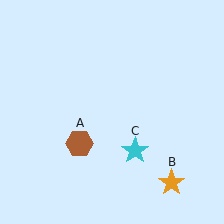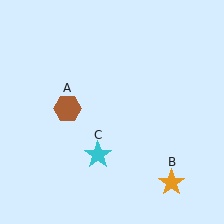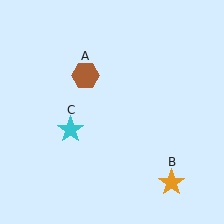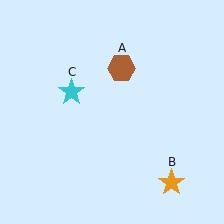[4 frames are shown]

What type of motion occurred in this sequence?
The brown hexagon (object A), cyan star (object C) rotated clockwise around the center of the scene.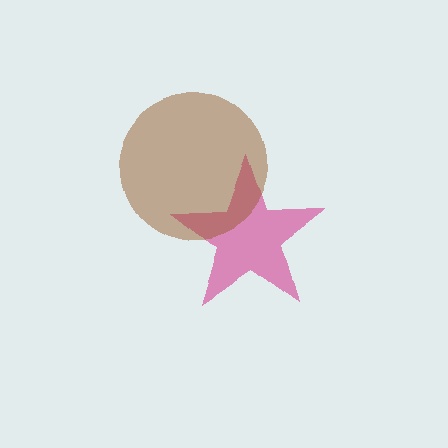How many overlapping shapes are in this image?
There are 2 overlapping shapes in the image.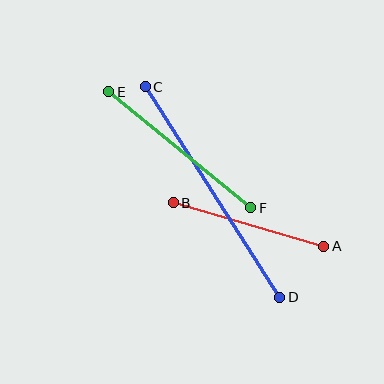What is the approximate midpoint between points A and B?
The midpoint is at approximately (248, 225) pixels.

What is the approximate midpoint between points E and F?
The midpoint is at approximately (180, 150) pixels.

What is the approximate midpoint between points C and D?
The midpoint is at approximately (213, 192) pixels.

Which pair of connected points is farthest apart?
Points C and D are farthest apart.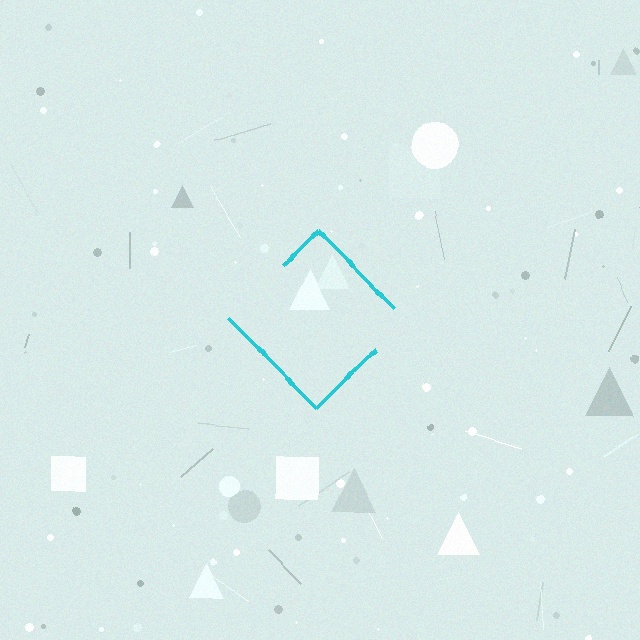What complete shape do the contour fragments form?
The contour fragments form a diamond.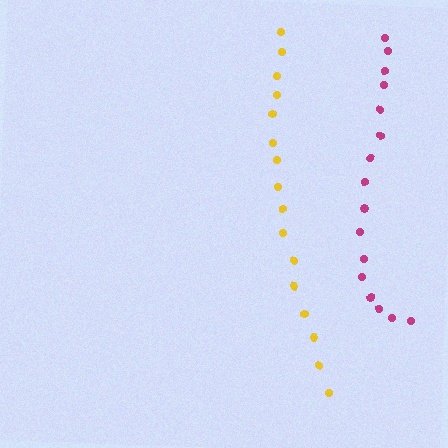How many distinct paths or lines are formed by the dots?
There are 2 distinct paths.